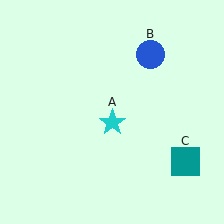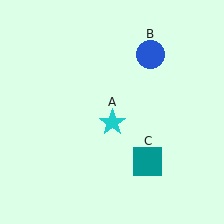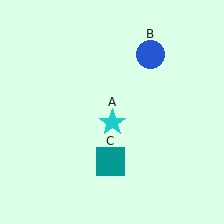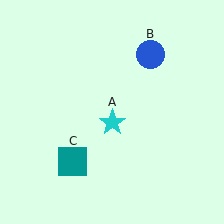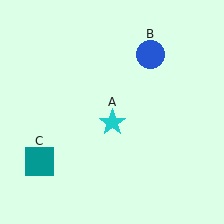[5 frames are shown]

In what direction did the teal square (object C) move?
The teal square (object C) moved left.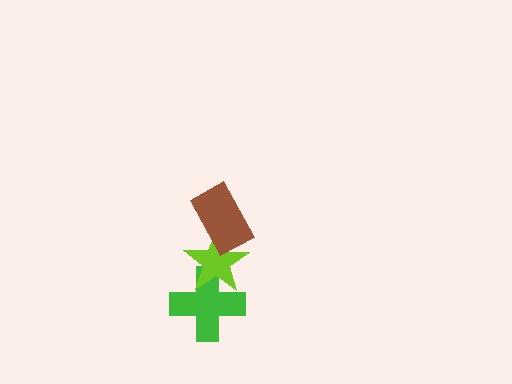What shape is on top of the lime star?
The brown rectangle is on top of the lime star.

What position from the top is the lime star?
The lime star is 2nd from the top.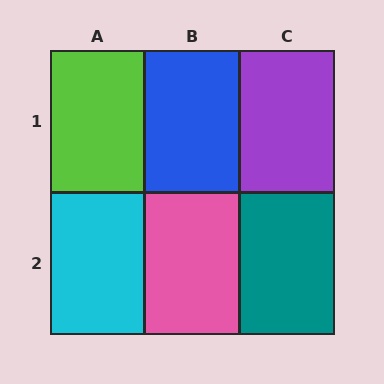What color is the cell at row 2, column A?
Cyan.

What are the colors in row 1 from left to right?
Lime, blue, purple.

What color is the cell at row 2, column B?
Pink.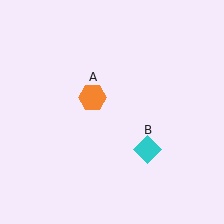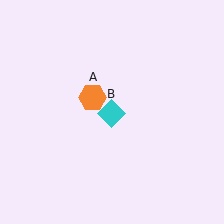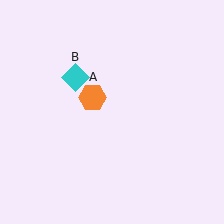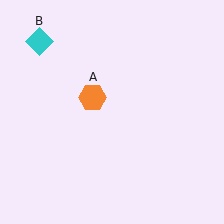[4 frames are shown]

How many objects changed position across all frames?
1 object changed position: cyan diamond (object B).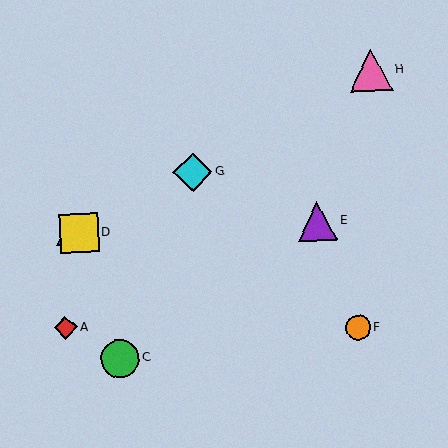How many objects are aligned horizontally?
3 objects (B, D, E) are aligned horizontally.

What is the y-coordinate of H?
Object H is at y≈70.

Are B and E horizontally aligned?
Yes, both are at y≈234.